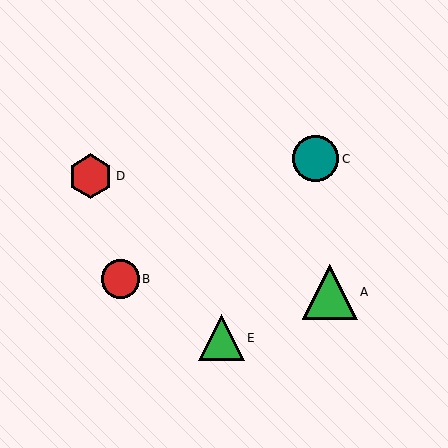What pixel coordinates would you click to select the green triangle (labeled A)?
Click at (330, 292) to select the green triangle A.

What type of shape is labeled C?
Shape C is a teal circle.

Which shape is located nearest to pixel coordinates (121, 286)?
The red circle (labeled B) at (120, 279) is nearest to that location.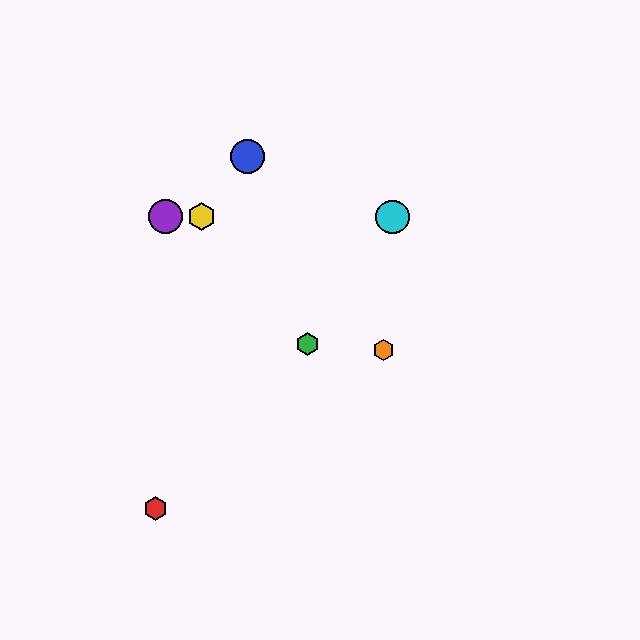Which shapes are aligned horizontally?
The yellow hexagon, the purple circle, the cyan circle are aligned horizontally.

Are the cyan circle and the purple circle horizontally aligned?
Yes, both are at y≈217.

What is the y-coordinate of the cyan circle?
The cyan circle is at y≈217.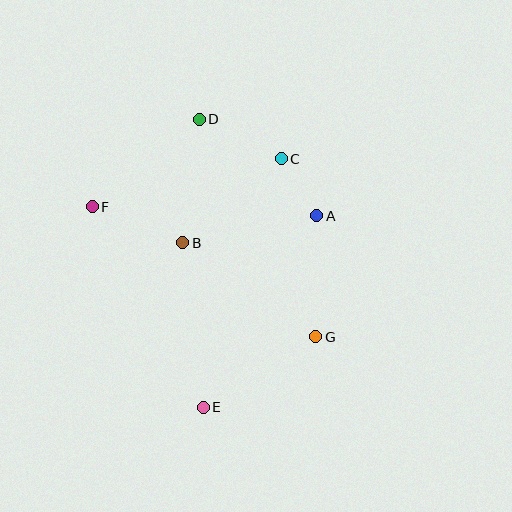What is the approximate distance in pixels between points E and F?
The distance between E and F is approximately 229 pixels.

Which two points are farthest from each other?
Points D and E are farthest from each other.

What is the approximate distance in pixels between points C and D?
The distance between C and D is approximately 91 pixels.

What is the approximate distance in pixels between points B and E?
The distance between B and E is approximately 166 pixels.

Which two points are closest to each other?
Points A and C are closest to each other.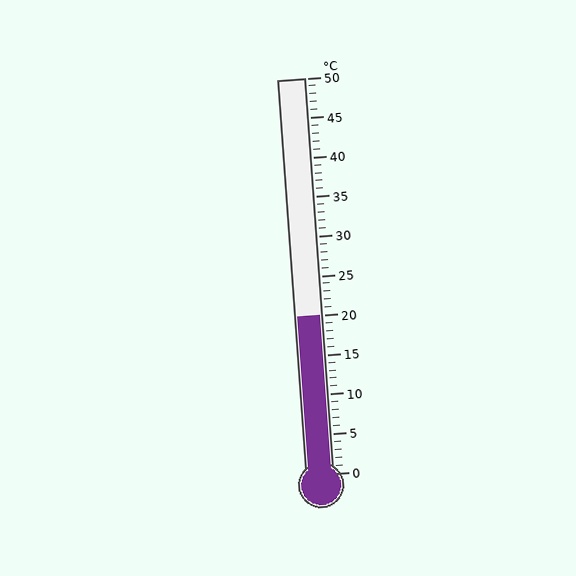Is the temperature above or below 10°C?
The temperature is above 10°C.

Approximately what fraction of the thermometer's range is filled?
The thermometer is filled to approximately 40% of its range.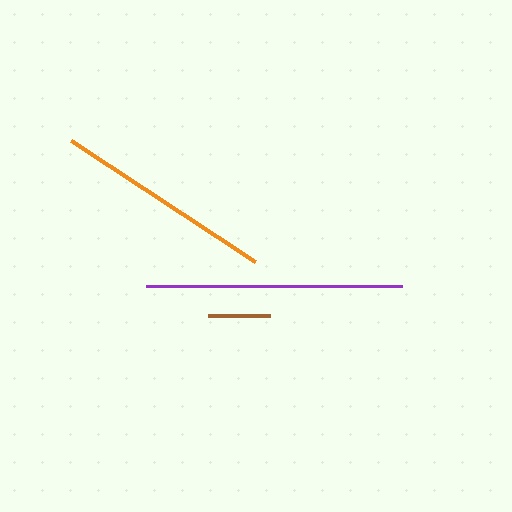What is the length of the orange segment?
The orange segment is approximately 220 pixels long.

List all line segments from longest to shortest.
From longest to shortest: purple, orange, brown.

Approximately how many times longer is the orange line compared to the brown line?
The orange line is approximately 3.5 times the length of the brown line.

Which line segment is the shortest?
The brown line is the shortest at approximately 62 pixels.